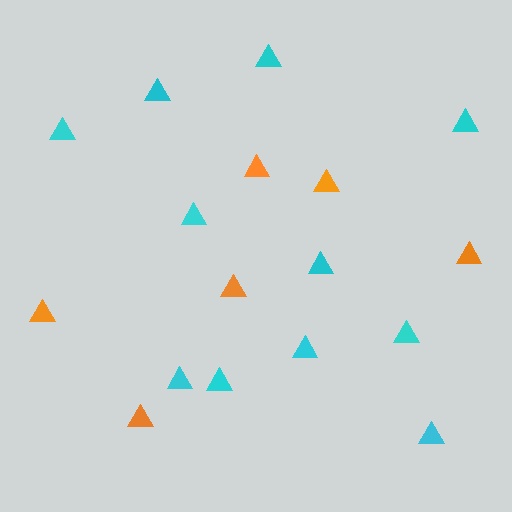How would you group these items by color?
There are 2 groups: one group of cyan triangles (11) and one group of orange triangles (6).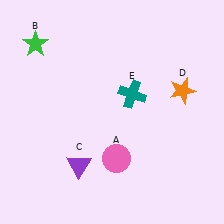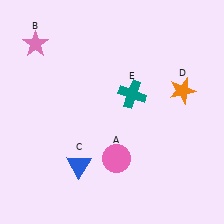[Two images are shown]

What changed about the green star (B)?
In Image 1, B is green. In Image 2, it changed to pink.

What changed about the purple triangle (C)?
In Image 1, C is purple. In Image 2, it changed to blue.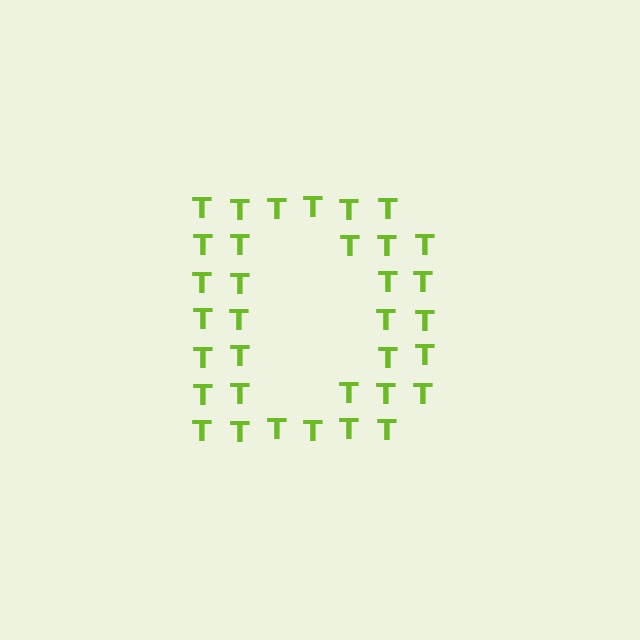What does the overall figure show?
The overall figure shows the letter D.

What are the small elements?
The small elements are letter T's.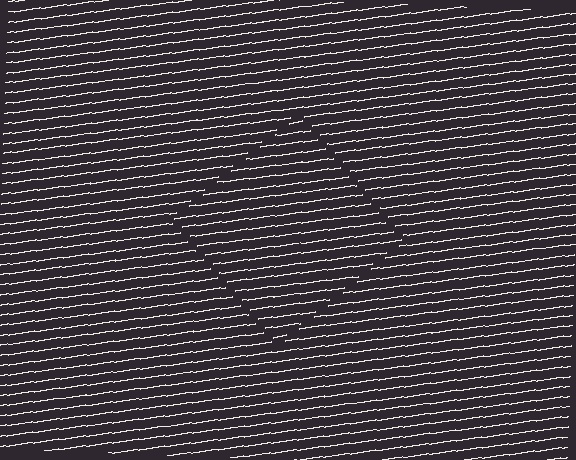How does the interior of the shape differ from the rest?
The interior of the shape contains the same grating, shifted by half a period — the contour is defined by the phase discontinuity where line-ends from the inner and outer gratings abut.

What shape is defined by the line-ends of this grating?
An illusory square. The interior of the shape contains the same grating, shifted by half a period — the contour is defined by the phase discontinuity where line-ends from the inner and outer gratings abut.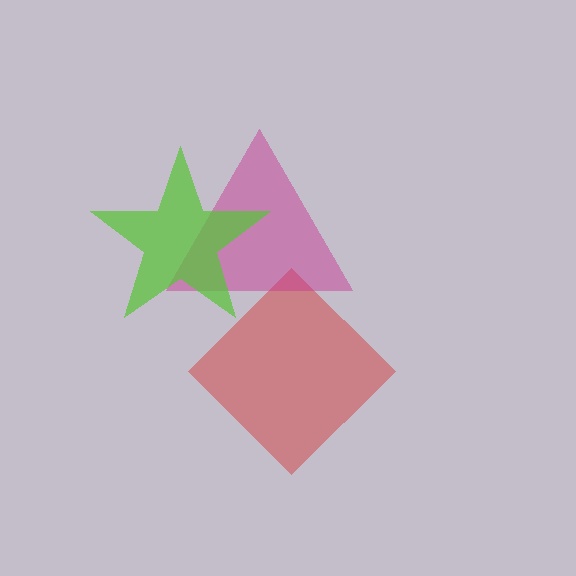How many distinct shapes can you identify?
There are 3 distinct shapes: a red diamond, a magenta triangle, a lime star.